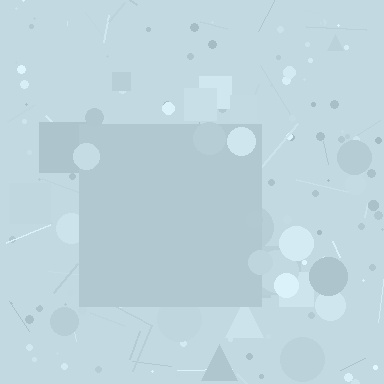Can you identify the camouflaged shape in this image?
The camouflaged shape is a square.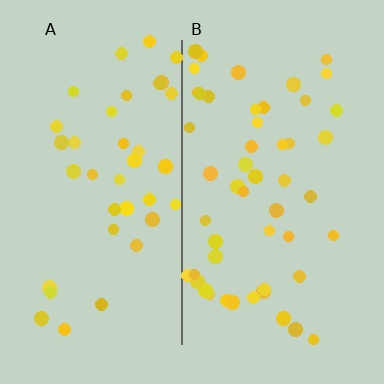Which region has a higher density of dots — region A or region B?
B (the right).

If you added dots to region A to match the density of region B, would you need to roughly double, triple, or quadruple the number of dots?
Approximately double.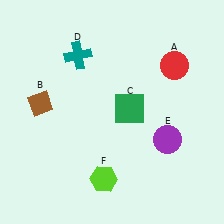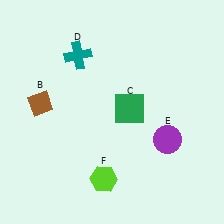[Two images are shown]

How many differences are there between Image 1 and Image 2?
There is 1 difference between the two images.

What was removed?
The red circle (A) was removed in Image 2.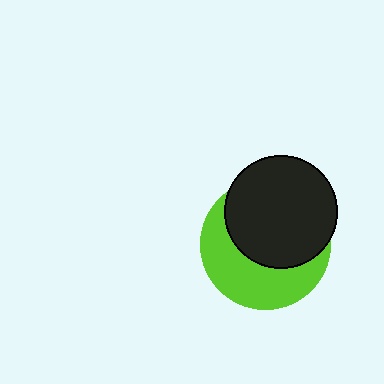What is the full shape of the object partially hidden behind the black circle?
The partially hidden object is a lime circle.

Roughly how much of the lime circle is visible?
About half of it is visible (roughly 45%).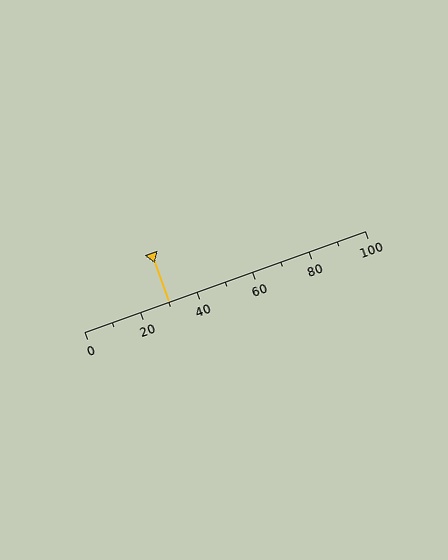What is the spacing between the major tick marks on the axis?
The major ticks are spaced 20 apart.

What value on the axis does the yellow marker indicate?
The marker indicates approximately 30.